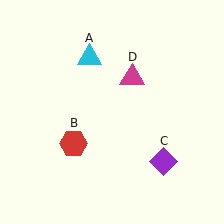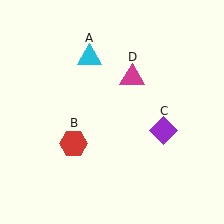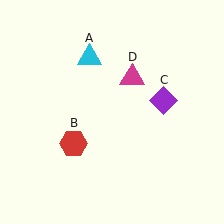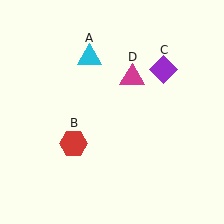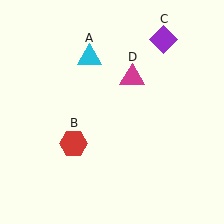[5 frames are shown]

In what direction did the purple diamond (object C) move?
The purple diamond (object C) moved up.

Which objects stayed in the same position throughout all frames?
Cyan triangle (object A) and red hexagon (object B) and magenta triangle (object D) remained stationary.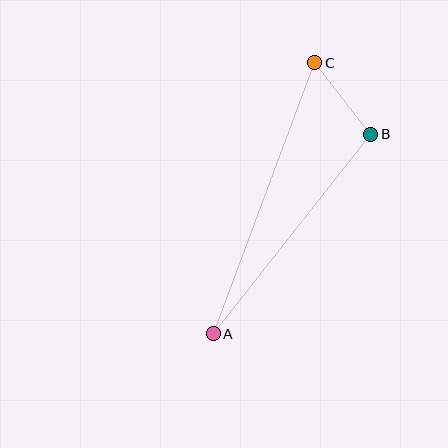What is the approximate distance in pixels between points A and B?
The distance between A and B is approximately 254 pixels.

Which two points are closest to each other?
Points B and C are closest to each other.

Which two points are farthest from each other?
Points A and C are farthest from each other.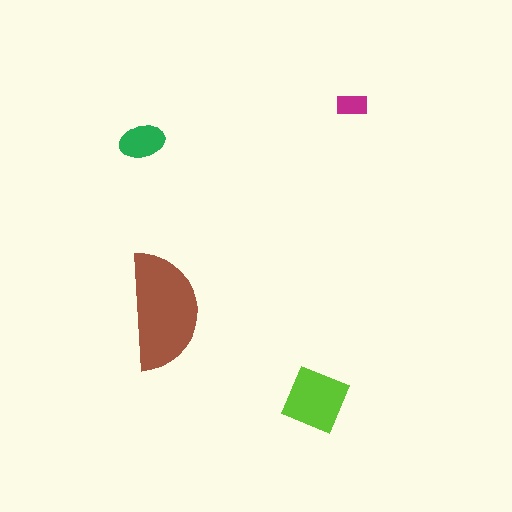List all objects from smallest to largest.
The magenta rectangle, the green ellipse, the lime square, the brown semicircle.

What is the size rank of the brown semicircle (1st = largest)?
1st.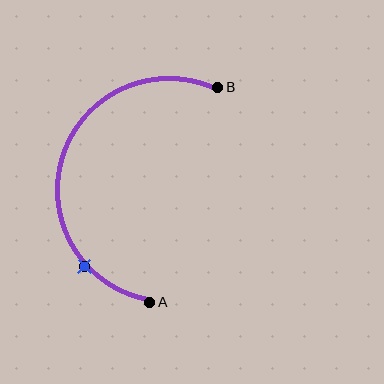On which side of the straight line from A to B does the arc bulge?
The arc bulges to the left of the straight line connecting A and B.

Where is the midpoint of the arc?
The arc midpoint is the point on the curve farthest from the straight line joining A and B. It sits to the left of that line.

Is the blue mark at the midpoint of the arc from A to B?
No. The blue mark lies on the arc but is closer to endpoint A. The arc midpoint would be at the point on the curve equidistant along the arc from both A and B.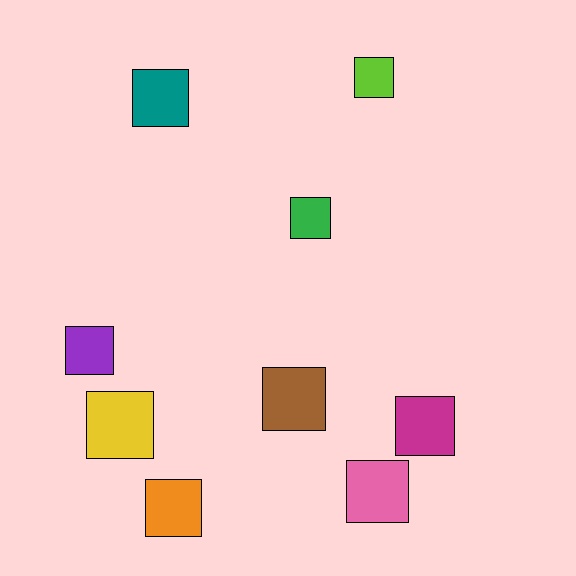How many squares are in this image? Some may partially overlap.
There are 9 squares.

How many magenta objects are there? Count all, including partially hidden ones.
There is 1 magenta object.